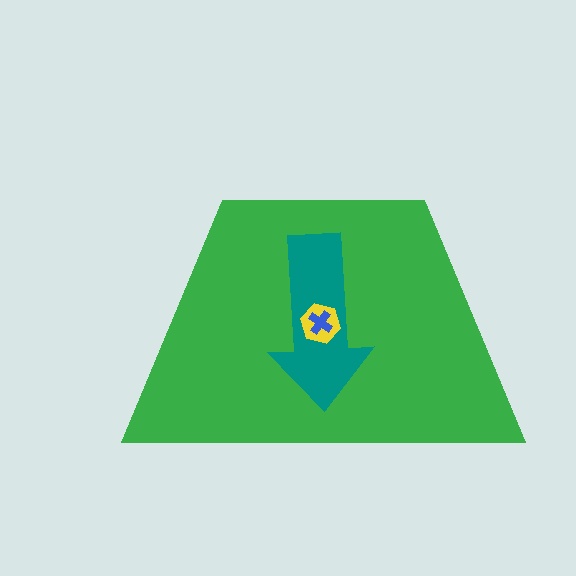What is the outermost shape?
The green trapezoid.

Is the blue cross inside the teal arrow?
Yes.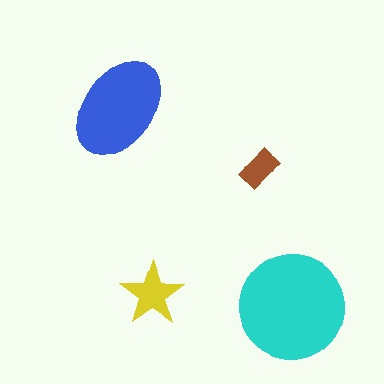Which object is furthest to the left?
The blue ellipse is leftmost.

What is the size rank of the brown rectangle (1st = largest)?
4th.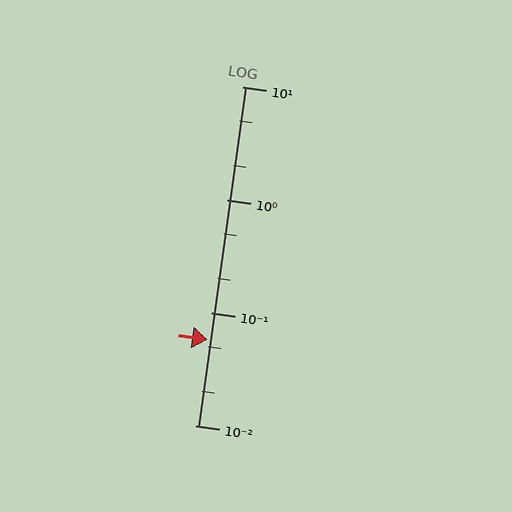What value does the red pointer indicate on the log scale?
The pointer indicates approximately 0.057.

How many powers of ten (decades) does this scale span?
The scale spans 3 decades, from 0.01 to 10.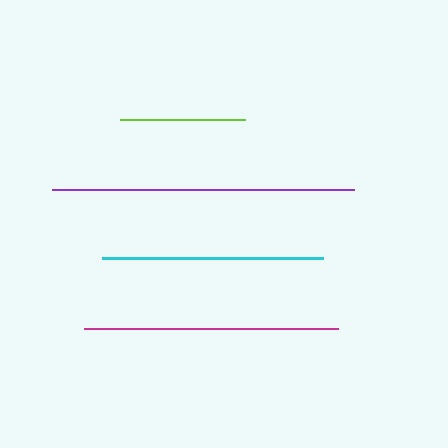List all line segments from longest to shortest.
From longest to shortest: purple, magenta, cyan, lime.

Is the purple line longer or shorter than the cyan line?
The purple line is longer than the cyan line.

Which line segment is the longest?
The purple line is the longest at approximately 302 pixels.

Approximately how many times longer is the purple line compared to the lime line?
The purple line is approximately 2.4 times the length of the lime line.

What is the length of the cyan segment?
The cyan segment is approximately 222 pixels long.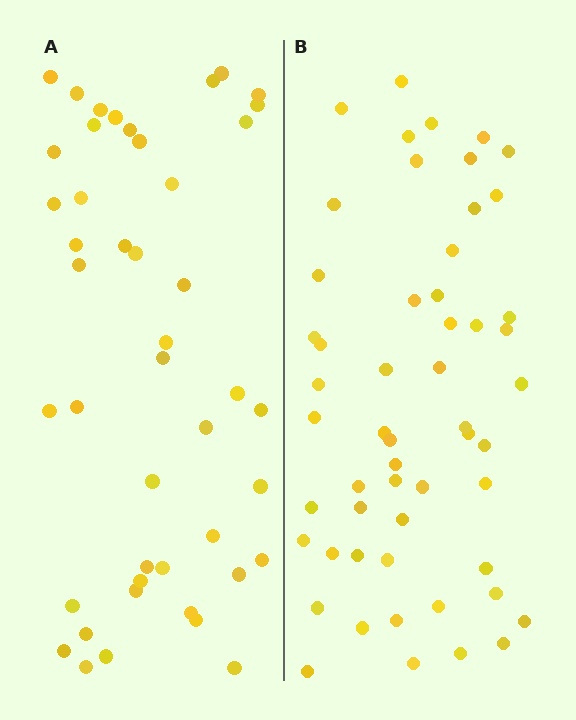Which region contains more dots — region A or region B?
Region B (the right region) has more dots.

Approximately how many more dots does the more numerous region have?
Region B has roughly 8 or so more dots than region A.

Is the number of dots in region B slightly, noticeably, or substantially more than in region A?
Region B has only slightly more — the two regions are fairly close. The ratio is roughly 1.2 to 1.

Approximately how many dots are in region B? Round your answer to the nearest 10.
About 50 dots. (The exact count is 54, which rounds to 50.)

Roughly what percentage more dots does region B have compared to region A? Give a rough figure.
About 20% more.